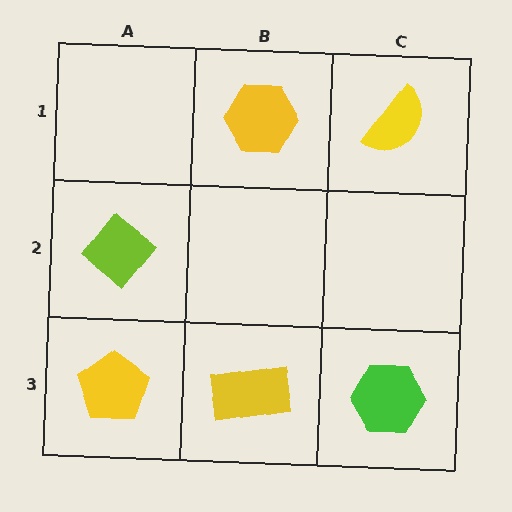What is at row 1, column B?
A yellow hexagon.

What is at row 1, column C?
A yellow semicircle.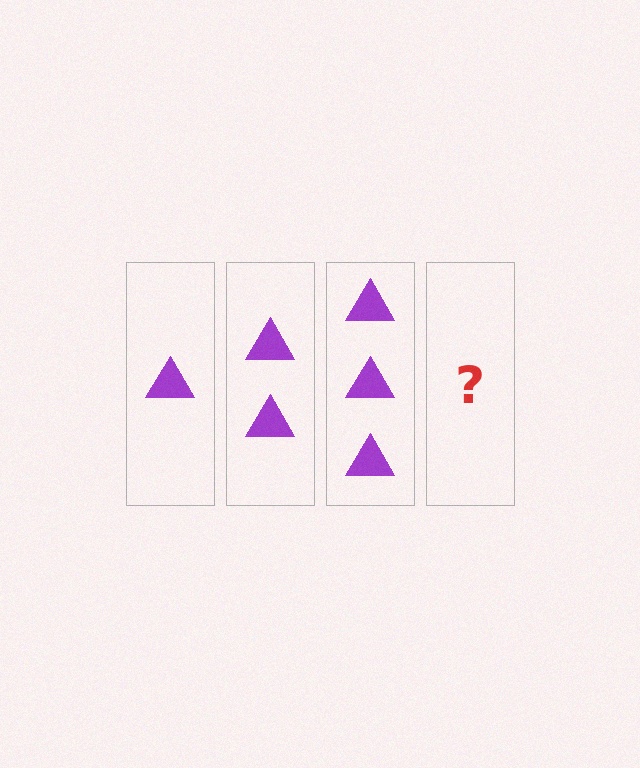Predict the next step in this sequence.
The next step is 4 triangles.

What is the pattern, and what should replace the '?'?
The pattern is that each step adds one more triangle. The '?' should be 4 triangles.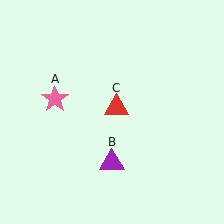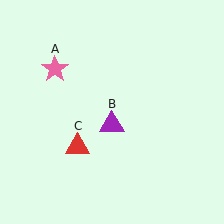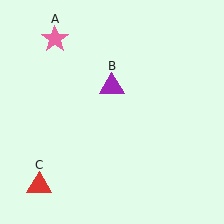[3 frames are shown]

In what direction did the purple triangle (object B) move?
The purple triangle (object B) moved up.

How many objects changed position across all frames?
3 objects changed position: pink star (object A), purple triangle (object B), red triangle (object C).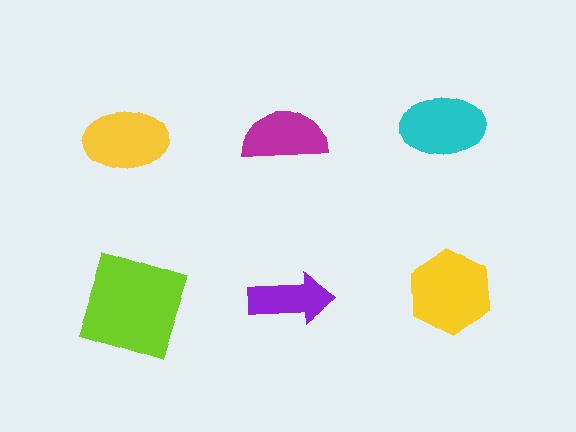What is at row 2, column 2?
A purple arrow.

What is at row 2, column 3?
A yellow hexagon.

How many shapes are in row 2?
3 shapes.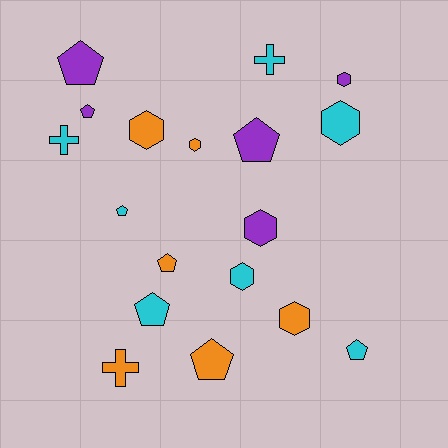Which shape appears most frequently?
Pentagon, with 8 objects.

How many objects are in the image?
There are 18 objects.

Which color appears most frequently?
Cyan, with 7 objects.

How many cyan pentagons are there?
There are 3 cyan pentagons.